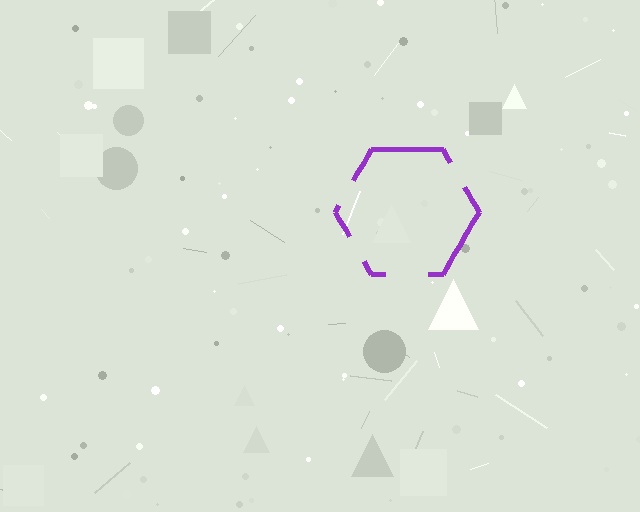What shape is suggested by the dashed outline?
The dashed outline suggests a hexagon.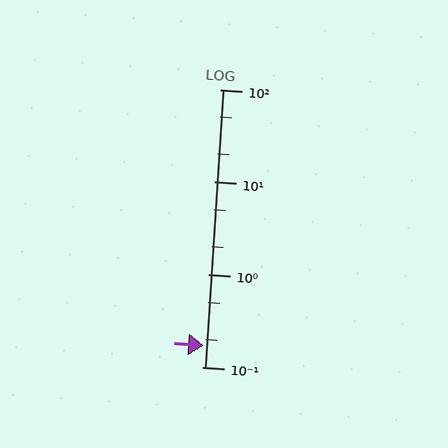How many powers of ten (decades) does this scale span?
The scale spans 3 decades, from 0.1 to 100.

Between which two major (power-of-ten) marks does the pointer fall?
The pointer is between 0.1 and 1.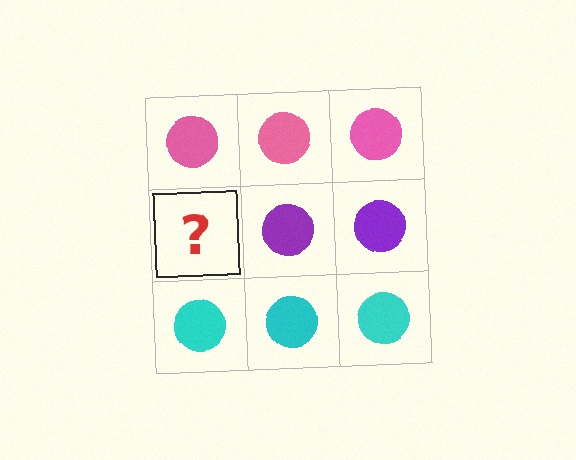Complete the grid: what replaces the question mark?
The question mark should be replaced with a purple circle.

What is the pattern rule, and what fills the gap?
The rule is that each row has a consistent color. The gap should be filled with a purple circle.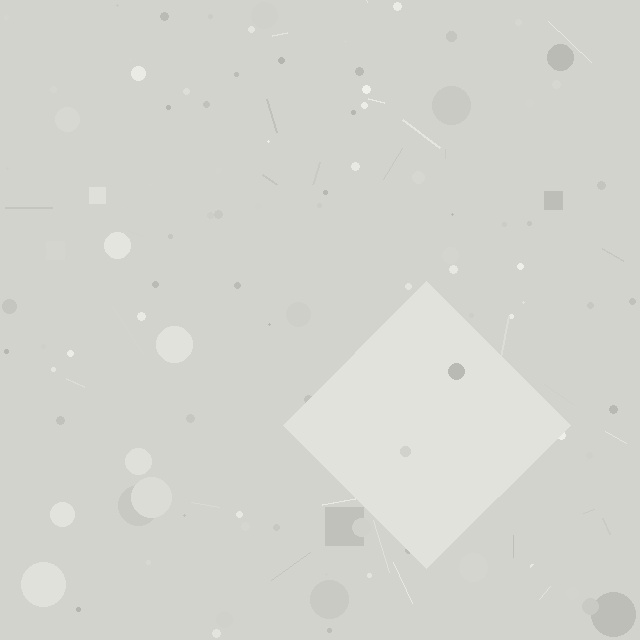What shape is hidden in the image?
A diamond is hidden in the image.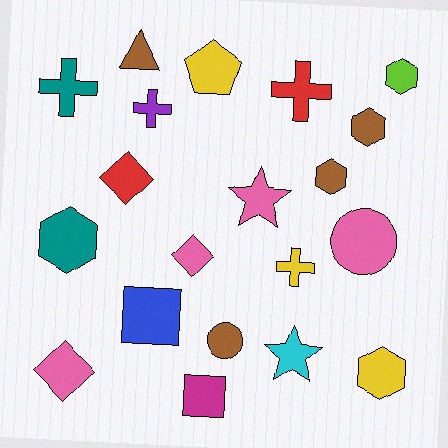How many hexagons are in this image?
There are 5 hexagons.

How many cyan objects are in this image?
There is 1 cyan object.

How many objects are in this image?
There are 20 objects.